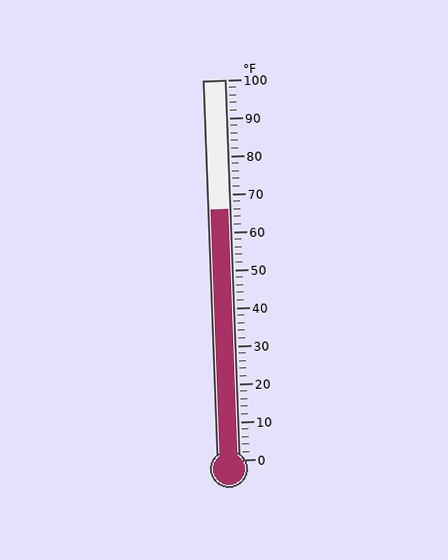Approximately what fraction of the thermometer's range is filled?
The thermometer is filled to approximately 65% of its range.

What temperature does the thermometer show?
The thermometer shows approximately 66°F.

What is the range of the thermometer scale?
The thermometer scale ranges from 0°F to 100°F.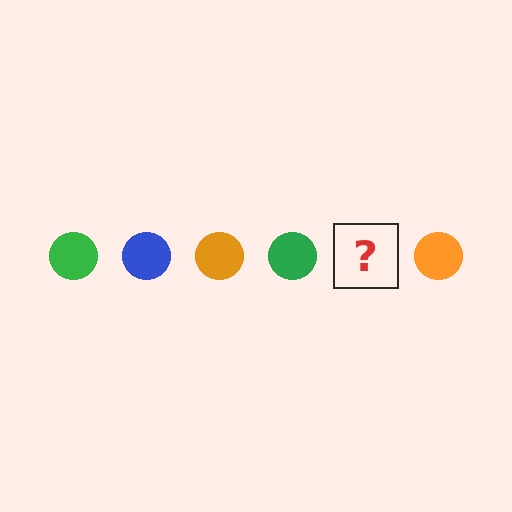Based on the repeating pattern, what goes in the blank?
The blank should be a blue circle.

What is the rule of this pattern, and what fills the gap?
The rule is that the pattern cycles through green, blue, orange circles. The gap should be filled with a blue circle.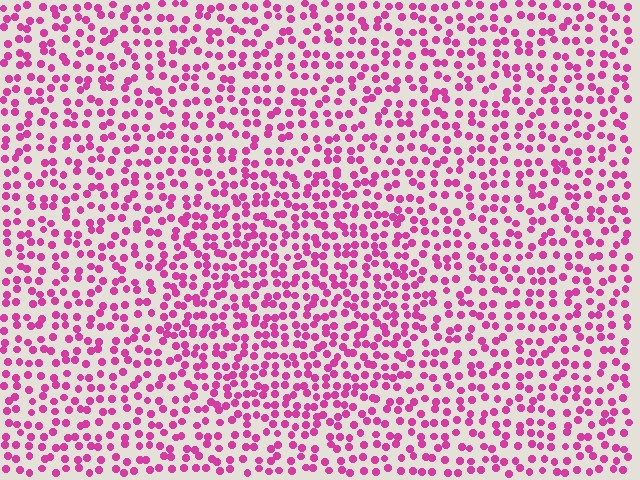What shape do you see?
I see a circle.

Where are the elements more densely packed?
The elements are more densely packed inside the circle boundary.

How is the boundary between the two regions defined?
The boundary is defined by a change in element density (approximately 1.4x ratio). All elements are the same color, size, and shape.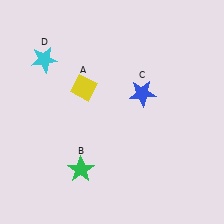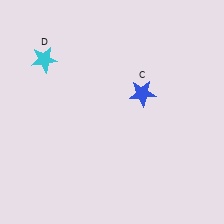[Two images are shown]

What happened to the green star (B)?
The green star (B) was removed in Image 2. It was in the bottom-left area of Image 1.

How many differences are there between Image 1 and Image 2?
There are 2 differences between the two images.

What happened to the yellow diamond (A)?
The yellow diamond (A) was removed in Image 2. It was in the top-left area of Image 1.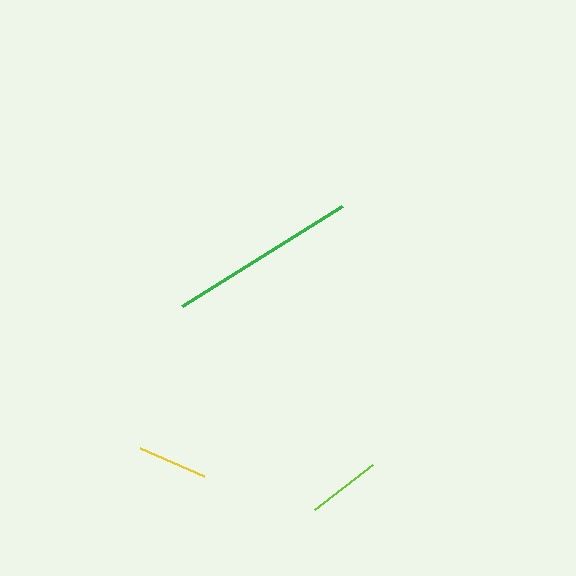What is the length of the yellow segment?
The yellow segment is approximately 70 pixels long.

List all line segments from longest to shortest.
From longest to shortest: green, lime, yellow.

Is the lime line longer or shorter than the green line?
The green line is longer than the lime line.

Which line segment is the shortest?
The yellow line is the shortest at approximately 70 pixels.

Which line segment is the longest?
The green line is the longest at approximately 188 pixels.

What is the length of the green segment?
The green segment is approximately 188 pixels long.